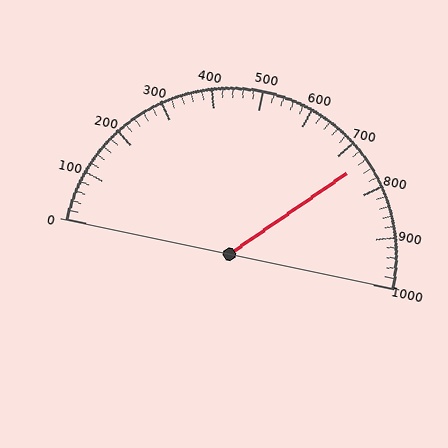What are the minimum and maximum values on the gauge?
The gauge ranges from 0 to 1000.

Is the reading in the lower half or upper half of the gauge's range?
The reading is in the upper half of the range (0 to 1000).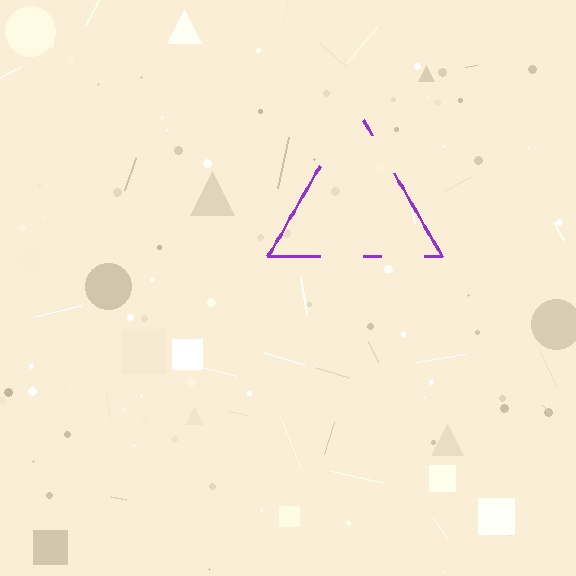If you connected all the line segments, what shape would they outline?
They would outline a triangle.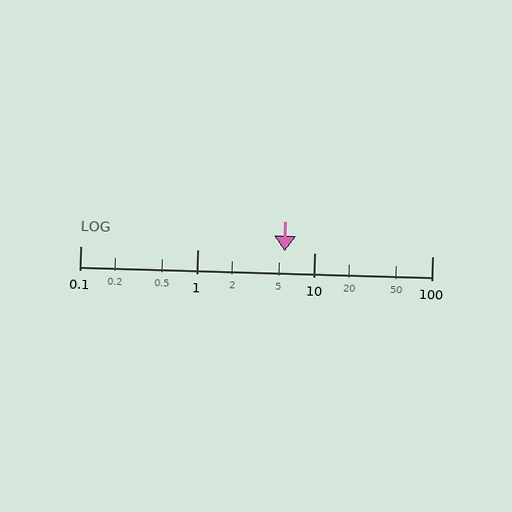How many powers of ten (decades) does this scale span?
The scale spans 3 decades, from 0.1 to 100.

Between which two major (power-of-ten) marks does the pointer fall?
The pointer is between 1 and 10.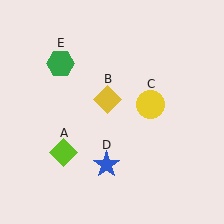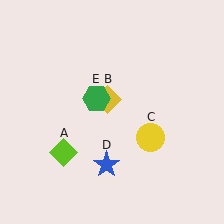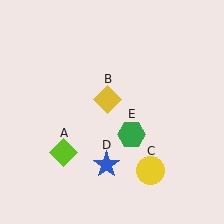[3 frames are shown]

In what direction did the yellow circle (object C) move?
The yellow circle (object C) moved down.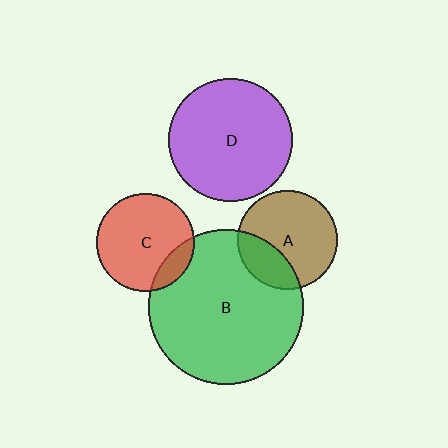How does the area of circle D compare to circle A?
Approximately 1.6 times.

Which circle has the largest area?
Circle B (green).